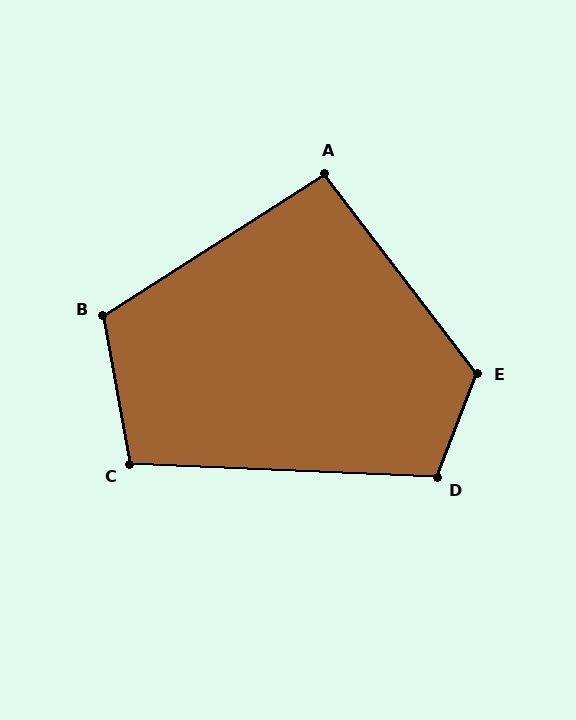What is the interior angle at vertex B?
Approximately 113 degrees (obtuse).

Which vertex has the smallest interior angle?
A, at approximately 95 degrees.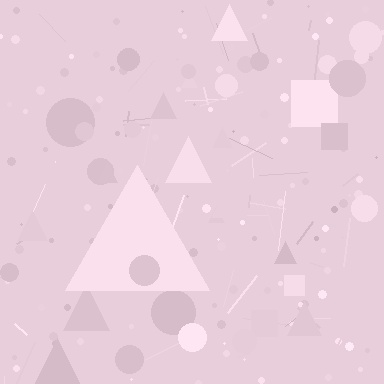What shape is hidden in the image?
A triangle is hidden in the image.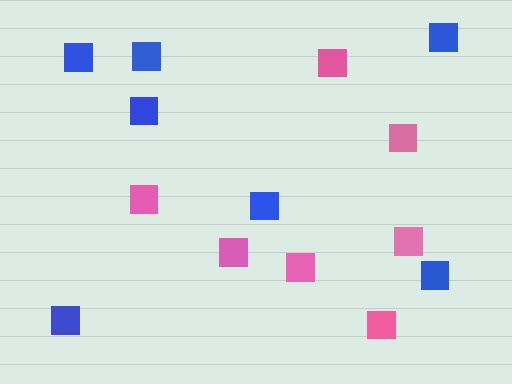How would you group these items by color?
There are 2 groups: one group of blue squares (7) and one group of pink squares (7).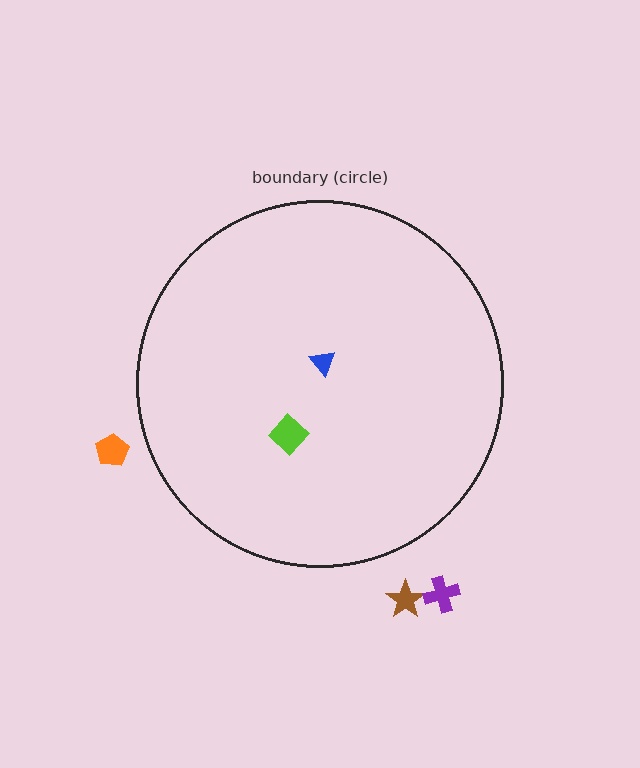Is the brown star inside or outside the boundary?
Outside.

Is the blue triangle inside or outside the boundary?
Inside.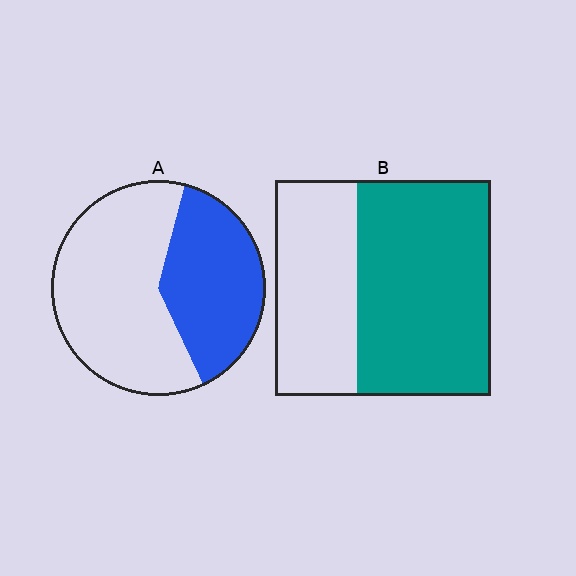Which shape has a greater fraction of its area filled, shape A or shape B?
Shape B.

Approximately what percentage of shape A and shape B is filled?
A is approximately 40% and B is approximately 60%.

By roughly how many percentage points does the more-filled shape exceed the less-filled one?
By roughly 25 percentage points (B over A).